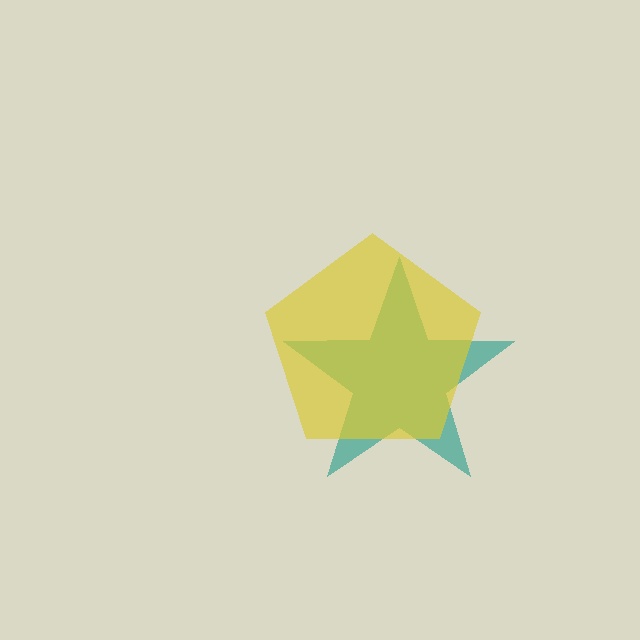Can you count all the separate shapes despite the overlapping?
Yes, there are 2 separate shapes.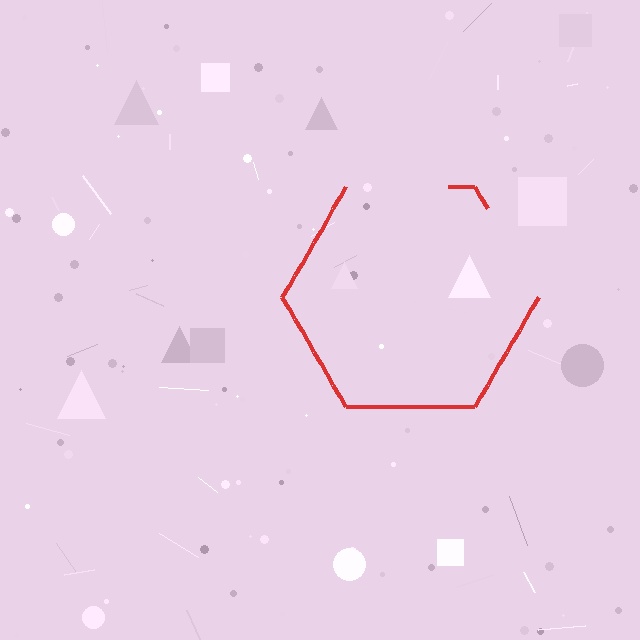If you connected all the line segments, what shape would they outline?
They would outline a hexagon.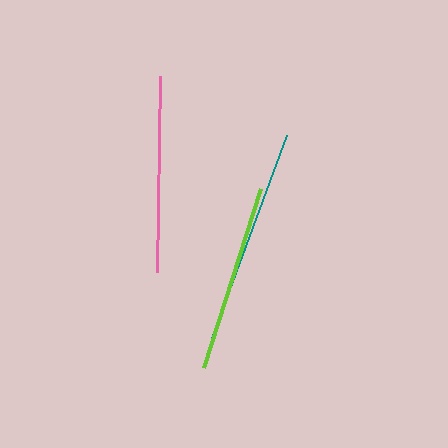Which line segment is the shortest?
The lime line is the shortest at approximately 188 pixels.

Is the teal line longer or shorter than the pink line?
The teal line is longer than the pink line.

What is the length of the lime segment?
The lime segment is approximately 188 pixels long.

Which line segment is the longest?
The teal line is the longest at approximately 216 pixels.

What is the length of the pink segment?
The pink segment is approximately 196 pixels long.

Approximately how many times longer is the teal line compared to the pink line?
The teal line is approximately 1.1 times the length of the pink line.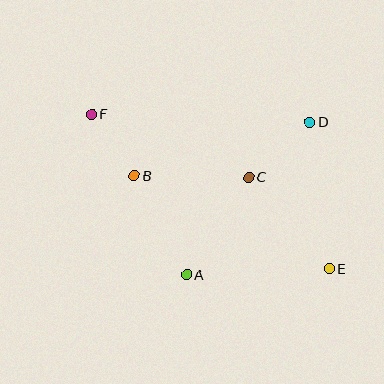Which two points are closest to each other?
Points B and F are closest to each other.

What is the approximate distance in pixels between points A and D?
The distance between A and D is approximately 196 pixels.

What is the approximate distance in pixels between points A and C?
The distance between A and C is approximately 116 pixels.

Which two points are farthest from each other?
Points E and F are farthest from each other.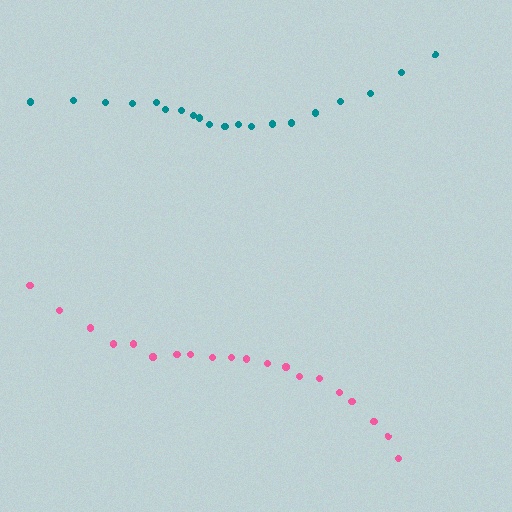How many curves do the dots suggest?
There are 2 distinct paths.